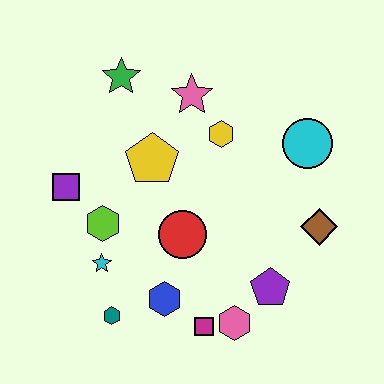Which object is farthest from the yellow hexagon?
The teal hexagon is farthest from the yellow hexagon.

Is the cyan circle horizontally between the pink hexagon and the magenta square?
No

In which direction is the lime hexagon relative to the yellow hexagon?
The lime hexagon is to the left of the yellow hexagon.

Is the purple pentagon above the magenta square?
Yes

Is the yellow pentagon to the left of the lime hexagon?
No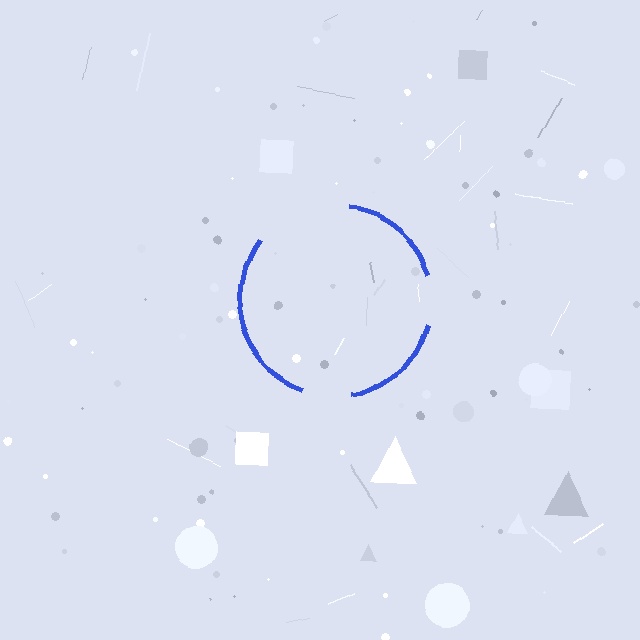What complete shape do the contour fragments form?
The contour fragments form a circle.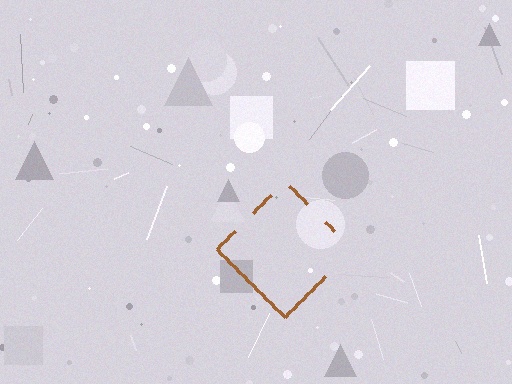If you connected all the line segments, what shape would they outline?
They would outline a diamond.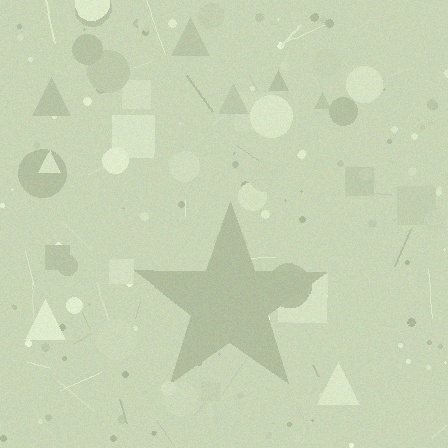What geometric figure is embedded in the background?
A star is embedded in the background.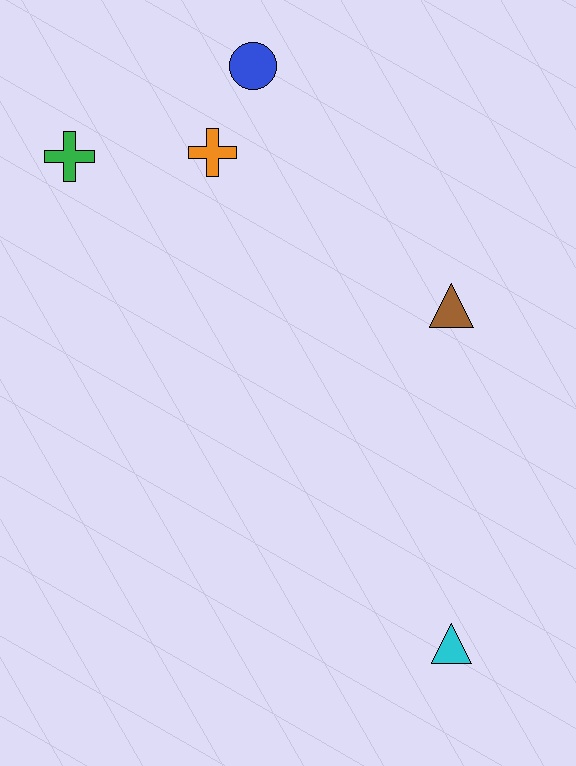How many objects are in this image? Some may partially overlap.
There are 5 objects.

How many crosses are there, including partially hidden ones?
There are 2 crosses.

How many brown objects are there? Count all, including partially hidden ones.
There is 1 brown object.